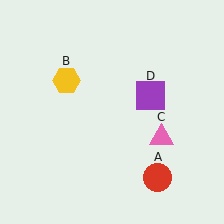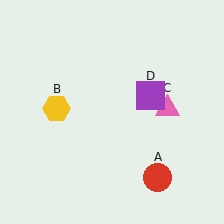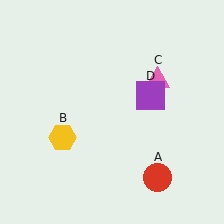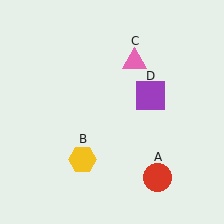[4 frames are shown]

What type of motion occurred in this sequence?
The yellow hexagon (object B), pink triangle (object C) rotated counterclockwise around the center of the scene.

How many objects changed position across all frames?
2 objects changed position: yellow hexagon (object B), pink triangle (object C).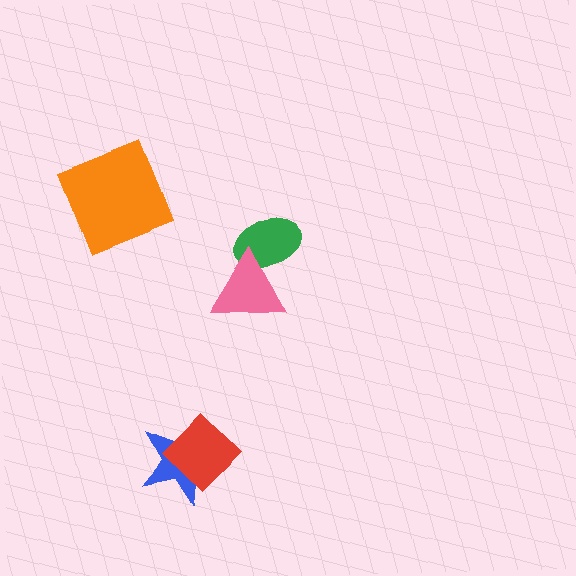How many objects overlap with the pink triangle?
1 object overlaps with the pink triangle.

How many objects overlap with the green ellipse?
1 object overlaps with the green ellipse.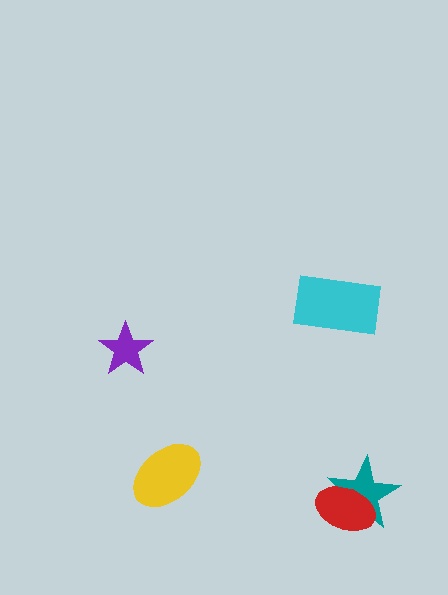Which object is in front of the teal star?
The red ellipse is in front of the teal star.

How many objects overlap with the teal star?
1 object overlaps with the teal star.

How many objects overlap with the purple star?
0 objects overlap with the purple star.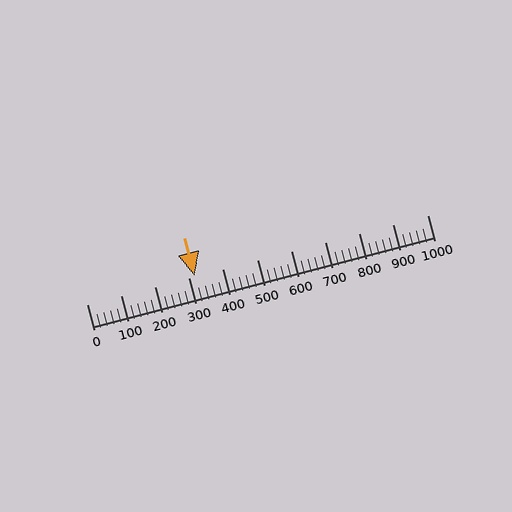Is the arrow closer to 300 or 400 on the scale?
The arrow is closer to 300.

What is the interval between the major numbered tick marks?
The major tick marks are spaced 100 units apart.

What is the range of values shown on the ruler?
The ruler shows values from 0 to 1000.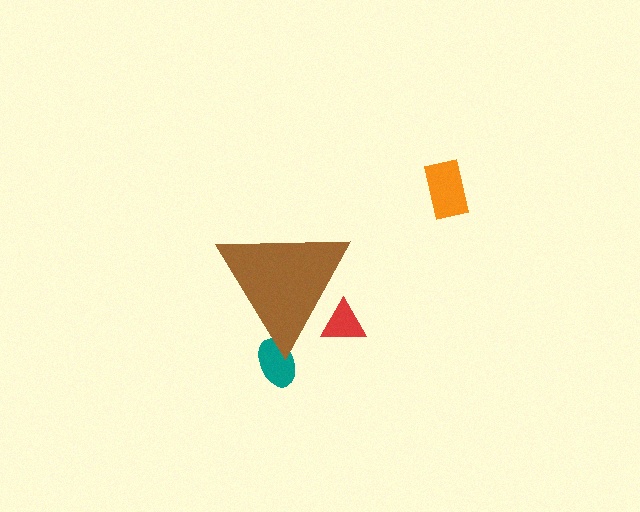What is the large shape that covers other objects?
A brown triangle.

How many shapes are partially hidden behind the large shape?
2 shapes are partially hidden.